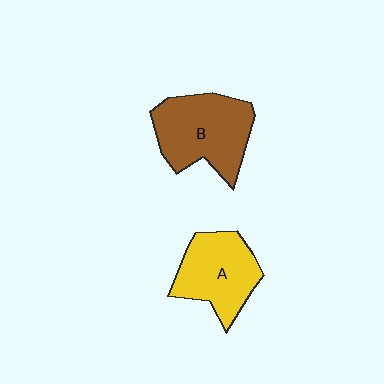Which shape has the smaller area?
Shape A (yellow).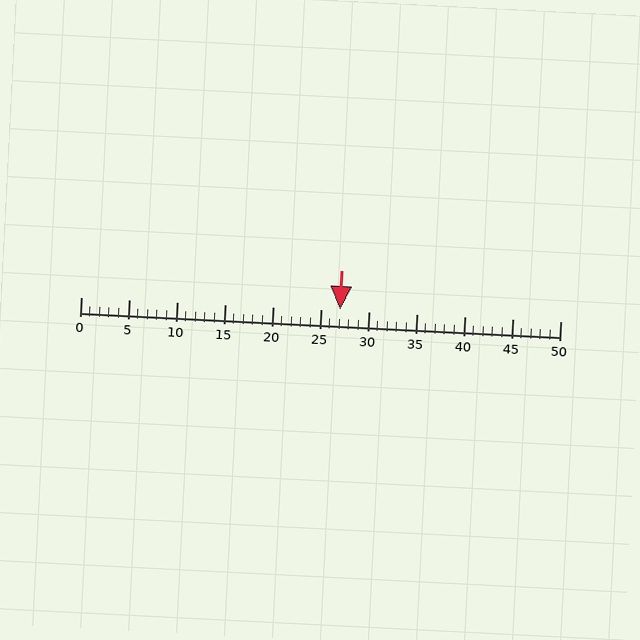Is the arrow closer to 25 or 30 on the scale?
The arrow is closer to 25.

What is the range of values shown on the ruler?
The ruler shows values from 0 to 50.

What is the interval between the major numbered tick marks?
The major tick marks are spaced 5 units apart.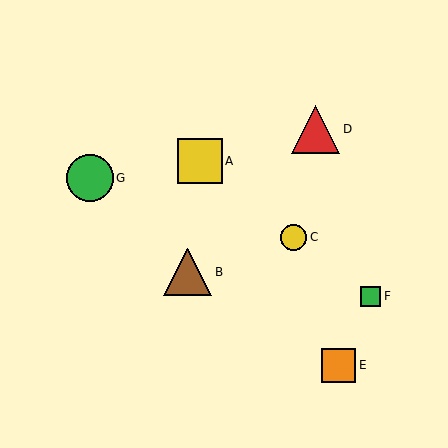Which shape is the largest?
The red triangle (labeled D) is the largest.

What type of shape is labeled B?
Shape B is a brown triangle.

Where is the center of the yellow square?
The center of the yellow square is at (200, 161).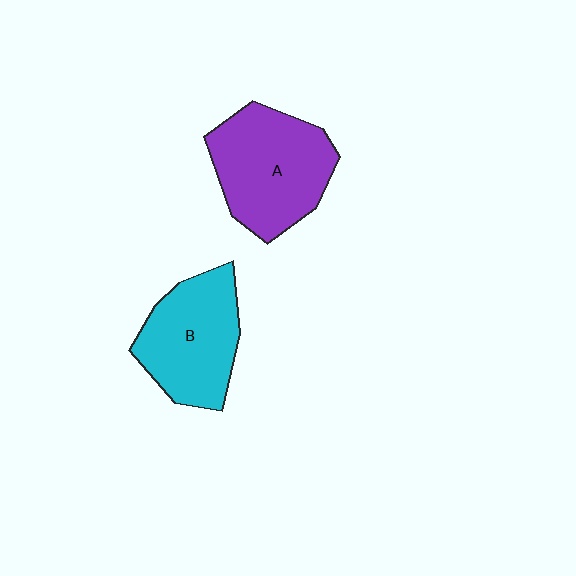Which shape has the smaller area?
Shape B (cyan).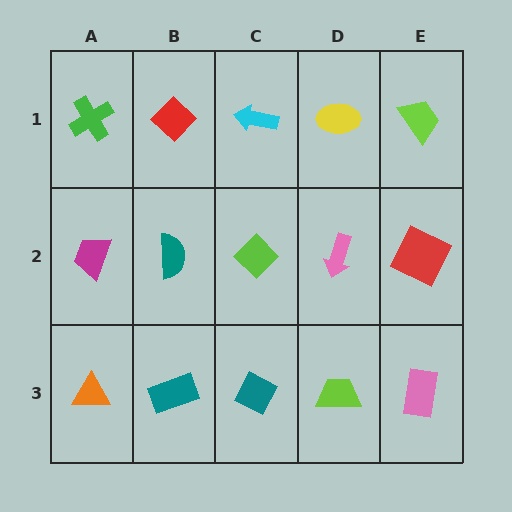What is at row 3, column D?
A lime trapezoid.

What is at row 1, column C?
A cyan arrow.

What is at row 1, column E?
A lime trapezoid.